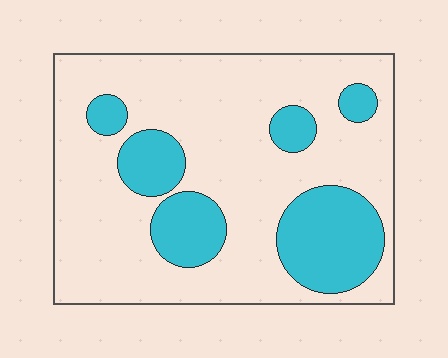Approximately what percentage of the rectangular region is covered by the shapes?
Approximately 25%.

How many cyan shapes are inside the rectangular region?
6.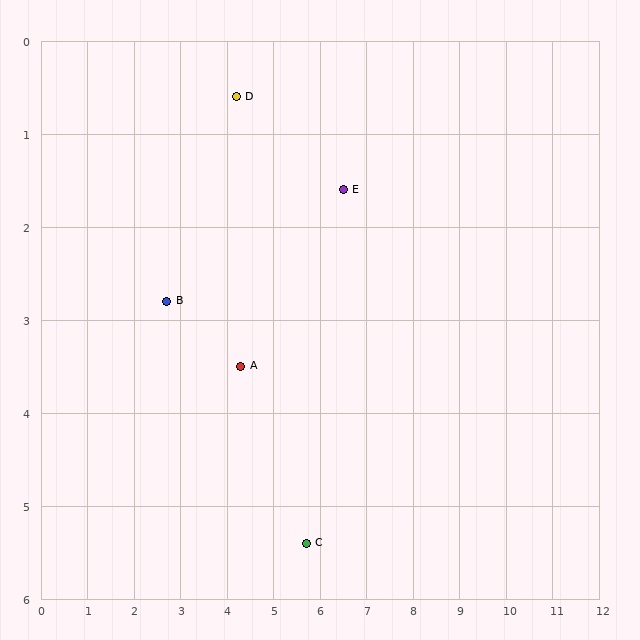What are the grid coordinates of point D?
Point D is at approximately (4.2, 0.6).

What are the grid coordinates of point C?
Point C is at approximately (5.7, 5.4).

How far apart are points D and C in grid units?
Points D and C are about 5.0 grid units apart.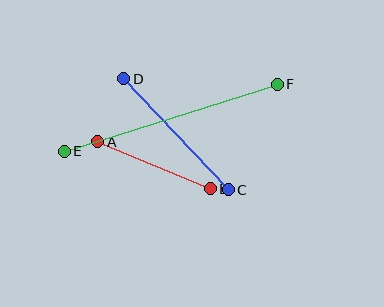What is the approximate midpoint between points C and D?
The midpoint is at approximately (176, 134) pixels.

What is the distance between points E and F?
The distance is approximately 223 pixels.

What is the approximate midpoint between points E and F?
The midpoint is at approximately (171, 118) pixels.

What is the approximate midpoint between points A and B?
The midpoint is at approximately (154, 165) pixels.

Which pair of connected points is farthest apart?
Points E and F are farthest apart.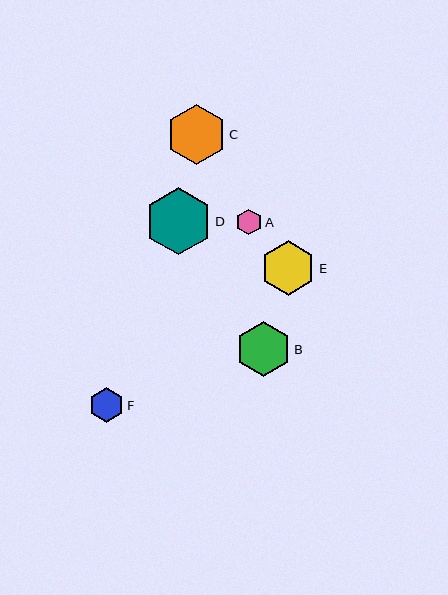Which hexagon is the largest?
Hexagon D is the largest with a size of approximately 67 pixels.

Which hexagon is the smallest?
Hexagon A is the smallest with a size of approximately 26 pixels.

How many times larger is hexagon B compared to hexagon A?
Hexagon B is approximately 2.1 times the size of hexagon A.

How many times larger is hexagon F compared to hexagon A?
Hexagon F is approximately 1.4 times the size of hexagon A.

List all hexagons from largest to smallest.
From largest to smallest: D, C, E, B, F, A.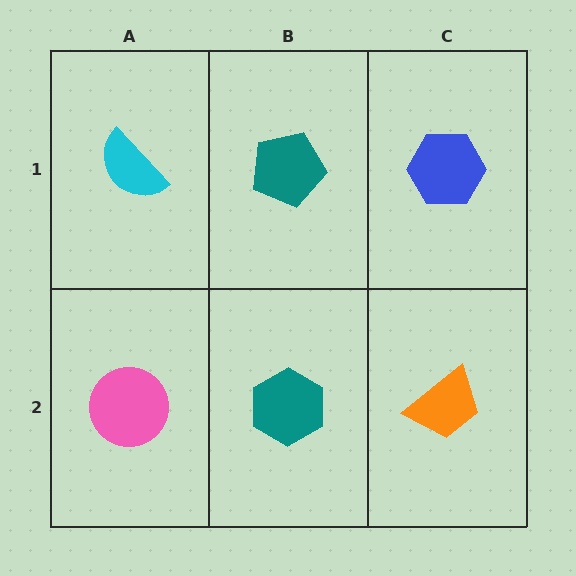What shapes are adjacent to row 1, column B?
A teal hexagon (row 2, column B), a cyan semicircle (row 1, column A), a blue hexagon (row 1, column C).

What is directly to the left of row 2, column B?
A pink circle.